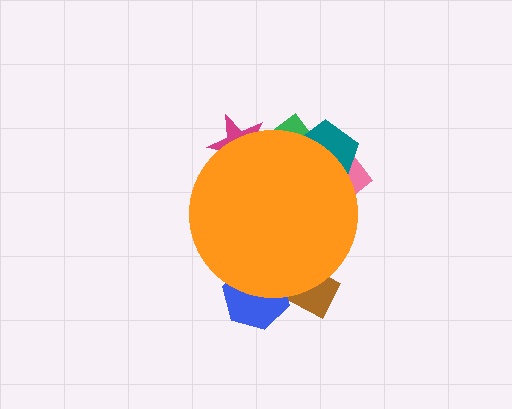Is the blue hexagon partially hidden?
Yes, the blue hexagon is partially hidden behind the orange circle.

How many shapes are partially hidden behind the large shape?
6 shapes are partially hidden.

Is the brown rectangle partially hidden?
Yes, the brown rectangle is partially hidden behind the orange circle.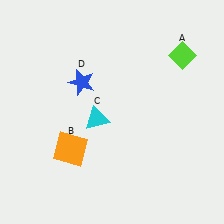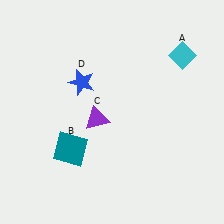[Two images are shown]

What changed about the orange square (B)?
In Image 1, B is orange. In Image 2, it changed to teal.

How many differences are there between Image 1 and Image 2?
There are 3 differences between the two images.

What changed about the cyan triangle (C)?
In Image 1, C is cyan. In Image 2, it changed to purple.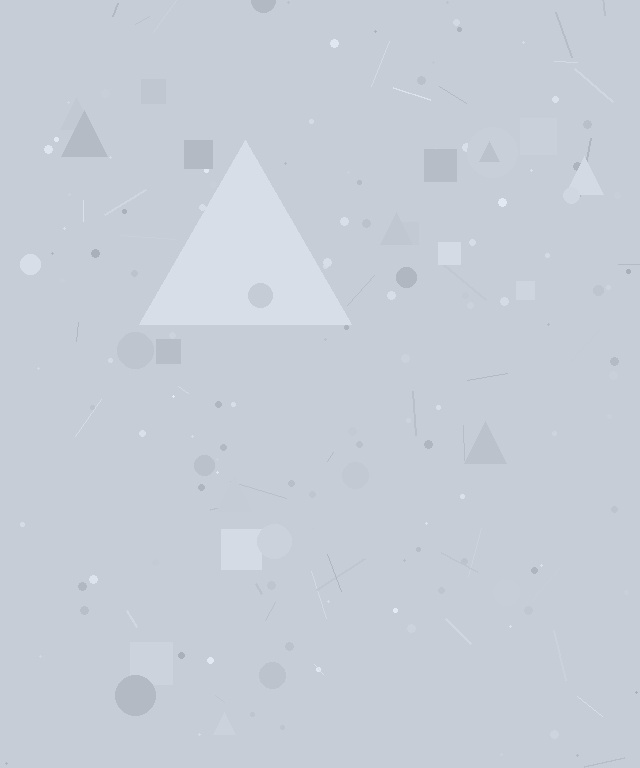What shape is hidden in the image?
A triangle is hidden in the image.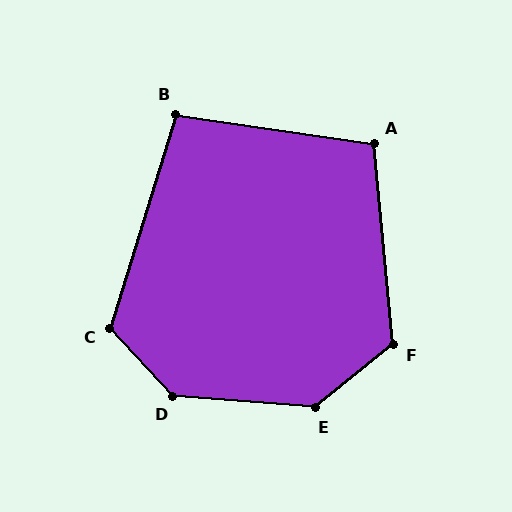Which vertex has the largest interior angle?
D, at approximately 137 degrees.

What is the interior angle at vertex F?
Approximately 124 degrees (obtuse).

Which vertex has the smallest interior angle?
B, at approximately 99 degrees.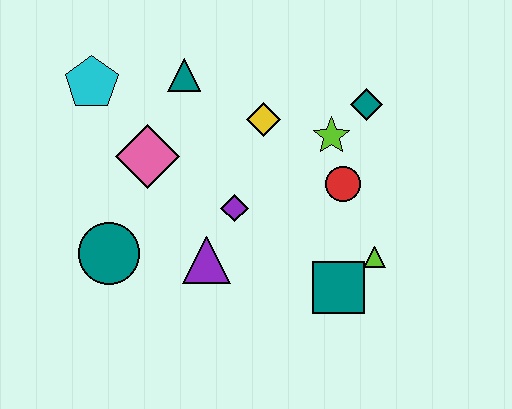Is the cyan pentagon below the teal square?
No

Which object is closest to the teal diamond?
The lime star is closest to the teal diamond.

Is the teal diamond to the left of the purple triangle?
No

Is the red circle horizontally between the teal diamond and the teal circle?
Yes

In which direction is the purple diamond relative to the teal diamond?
The purple diamond is to the left of the teal diamond.